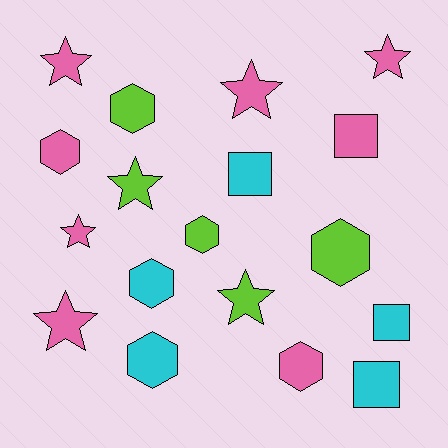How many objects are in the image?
There are 18 objects.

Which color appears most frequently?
Pink, with 8 objects.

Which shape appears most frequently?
Hexagon, with 7 objects.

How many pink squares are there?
There is 1 pink square.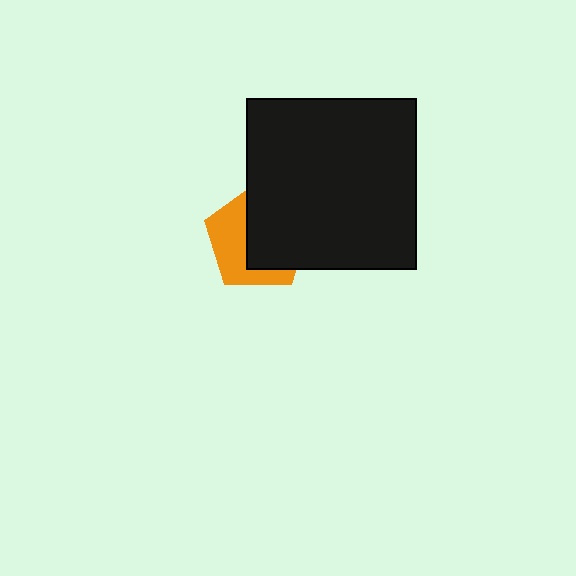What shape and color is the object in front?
The object in front is a black rectangle.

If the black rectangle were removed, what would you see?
You would see the complete orange pentagon.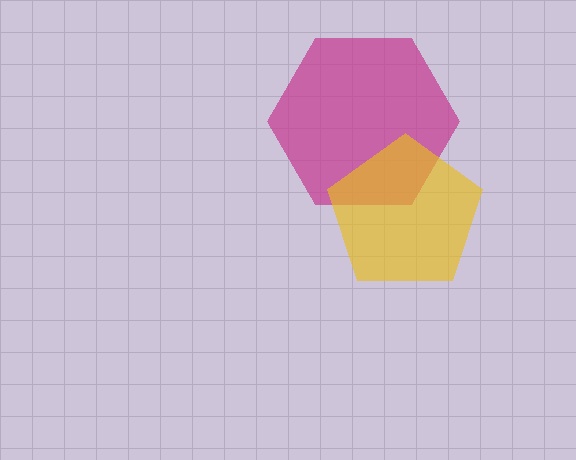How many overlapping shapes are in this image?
There are 2 overlapping shapes in the image.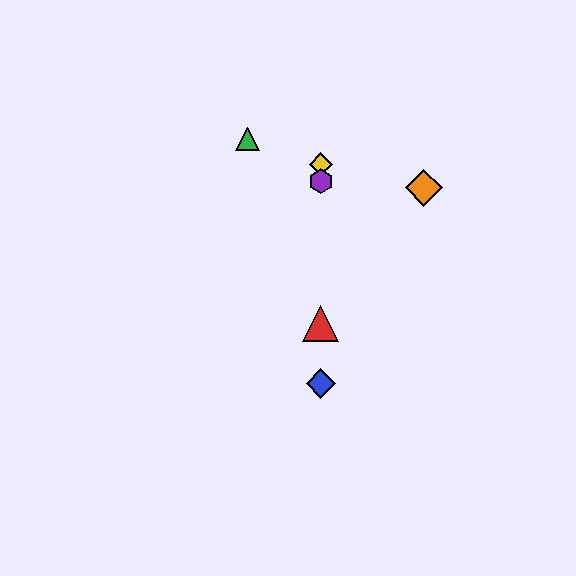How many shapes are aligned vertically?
4 shapes (the red triangle, the blue diamond, the yellow diamond, the purple hexagon) are aligned vertically.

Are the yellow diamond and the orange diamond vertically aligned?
No, the yellow diamond is at x≈321 and the orange diamond is at x≈424.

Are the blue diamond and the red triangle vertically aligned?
Yes, both are at x≈321.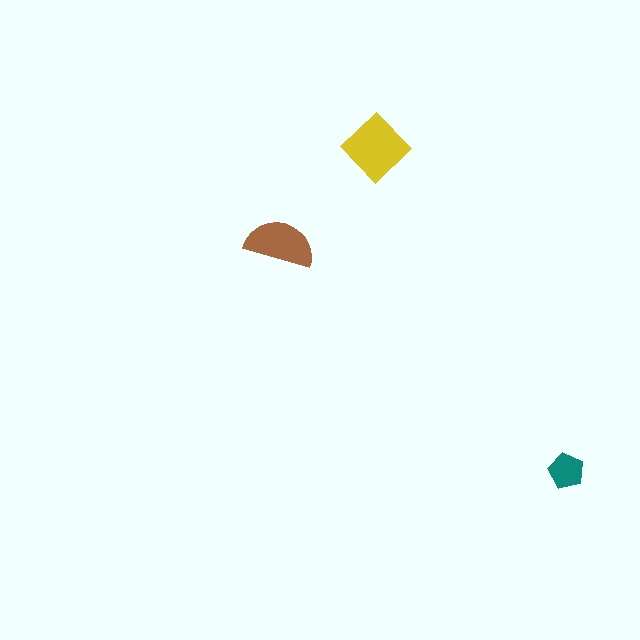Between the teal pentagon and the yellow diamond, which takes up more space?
The yellow diamond.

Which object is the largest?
The yellow diamond.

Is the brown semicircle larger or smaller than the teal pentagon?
Larger.